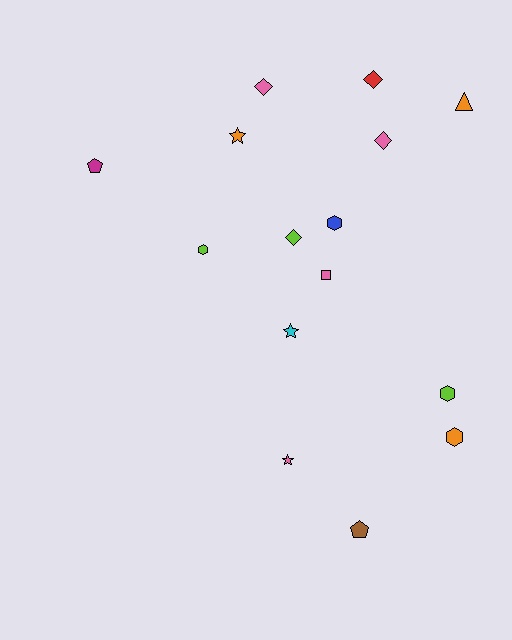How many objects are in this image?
There are 15 objects.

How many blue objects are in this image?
There is 1 blue object.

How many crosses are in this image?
There are no crosses.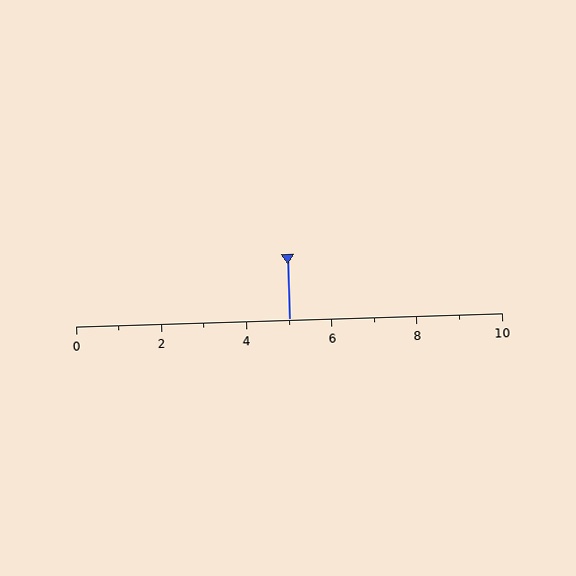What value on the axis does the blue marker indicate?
The marker indicates approximately 5.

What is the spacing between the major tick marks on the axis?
The major ticks are spaced 2 apart.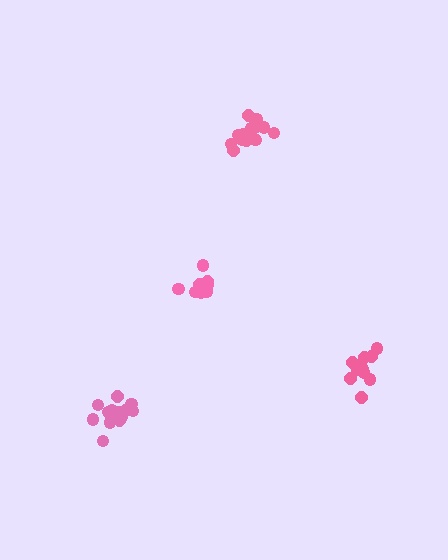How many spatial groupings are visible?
There are 4 spatial groupings.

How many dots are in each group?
Group 1: 15 dots, Group 2: 13 dots, Group 3: 12 dots, Group 4: 16 dots (56 total).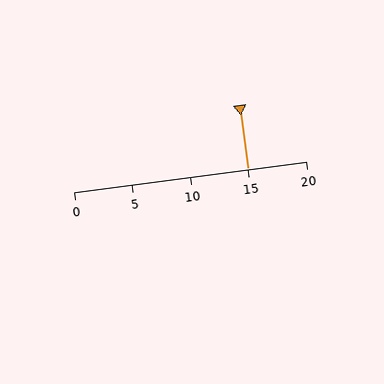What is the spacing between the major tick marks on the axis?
The major ticks are spaced 5 apart.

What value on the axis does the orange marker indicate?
The marker indicates approximately 15.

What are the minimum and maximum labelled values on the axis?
The axis runs from 0 to 20.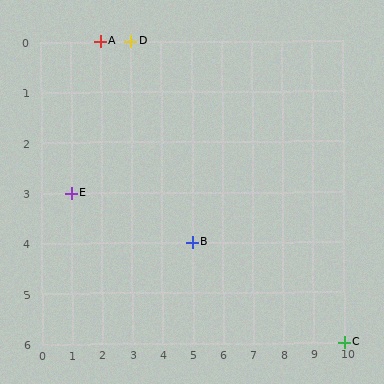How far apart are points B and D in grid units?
Points B and D are 2 columns and 4 rows apart (about 4.5 grid units diagonally).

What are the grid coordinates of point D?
Point D is at grid coordinates (3, 0).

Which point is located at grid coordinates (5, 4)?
Point B is at (5, 4).